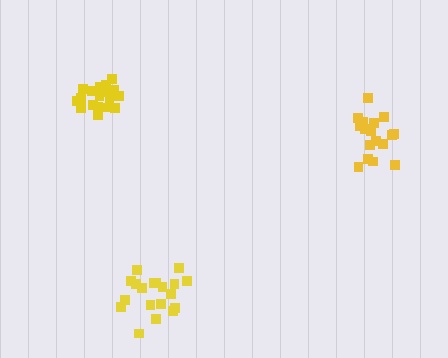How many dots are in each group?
Group 1: 19 dots, Group 2: 18 dots, Group 3: 19 dots (56 total).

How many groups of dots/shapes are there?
There are 3 groups.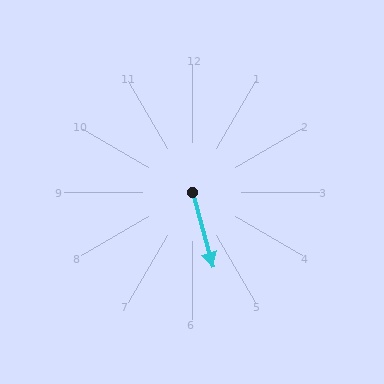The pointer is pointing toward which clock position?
Roughly 5 o'clock.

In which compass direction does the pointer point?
South.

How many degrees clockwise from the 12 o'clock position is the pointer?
Approximately 164 degrees.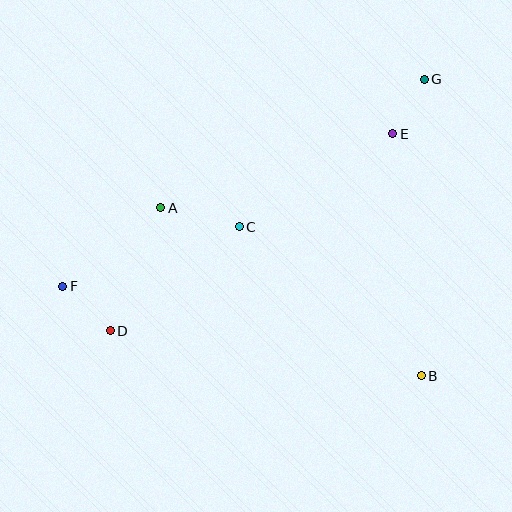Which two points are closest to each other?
Points E and G are closest to each other.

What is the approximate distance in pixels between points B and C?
The distance between B and C is approximately 235 pixels.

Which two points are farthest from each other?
Points F and G are farthest from each other.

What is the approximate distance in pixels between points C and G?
The distance between C and G is approximately 236 pixels.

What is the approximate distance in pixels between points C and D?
The distance between C and D is approximately 166 pixels.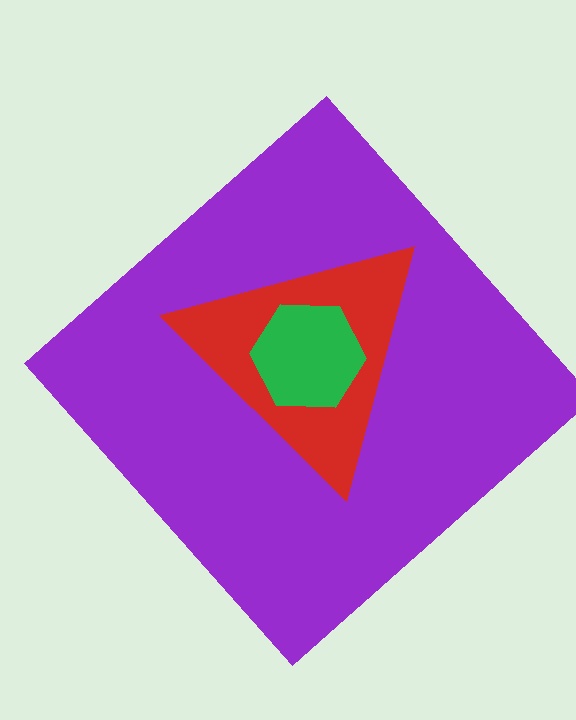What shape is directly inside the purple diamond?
The red triangle.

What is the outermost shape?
The purple diamond.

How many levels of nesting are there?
3.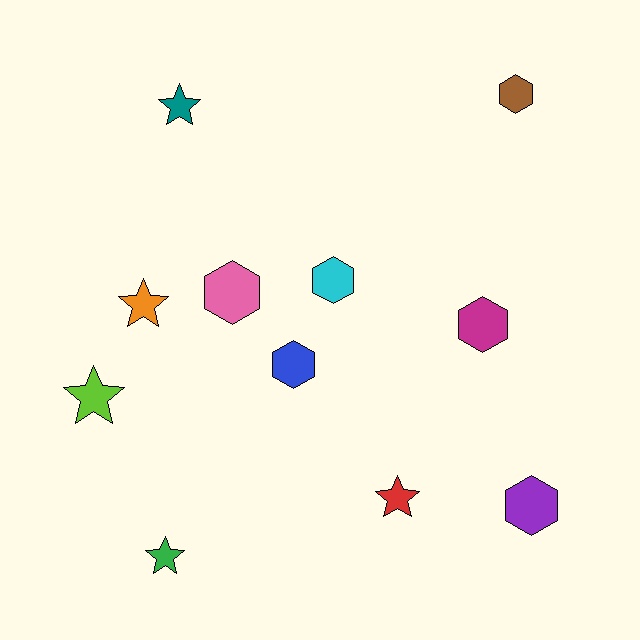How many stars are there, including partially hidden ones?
There are 5 stars.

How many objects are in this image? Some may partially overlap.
There are 11 objects.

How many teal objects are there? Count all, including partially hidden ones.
There is 1 teal object.